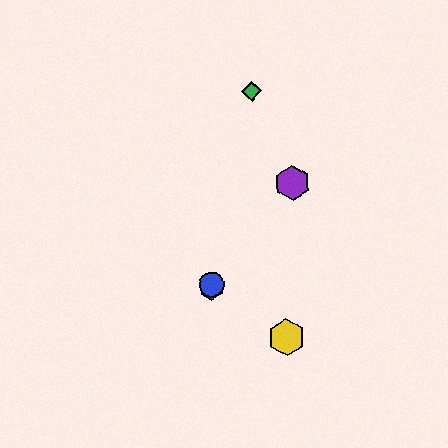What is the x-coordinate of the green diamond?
The green diamond is at x≈251.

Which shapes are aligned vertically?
The red hexagon, the blue circle are aligned vertically.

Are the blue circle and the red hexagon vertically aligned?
Yes, both are at x≈211.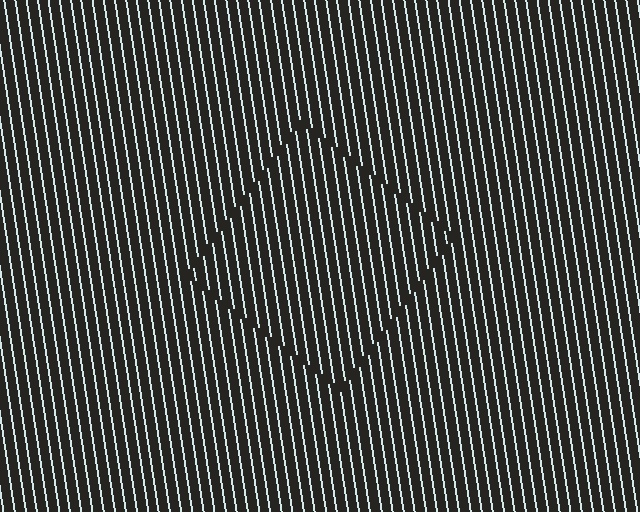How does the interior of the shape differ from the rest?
The interior of the shape contains the same grating, shifted by half a period — the contour is defined by the phase discontinuity where line-ends from the inner and outer gratings abut.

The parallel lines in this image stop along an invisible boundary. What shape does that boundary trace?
An illusory square. The interior of the shape contains the same grating, shifted by half a period — the contour is defined by the phase discontinuity where line-ends from the inner and outer gratings abut.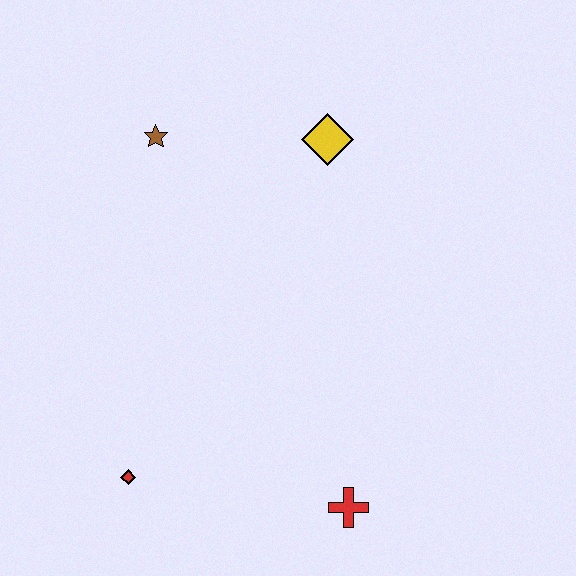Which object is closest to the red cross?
The red diamond is closest to the red cross.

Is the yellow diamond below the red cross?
No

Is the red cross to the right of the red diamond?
Yes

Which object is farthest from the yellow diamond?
The red diamond is farthest from the yellow diamond.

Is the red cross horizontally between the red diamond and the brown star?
No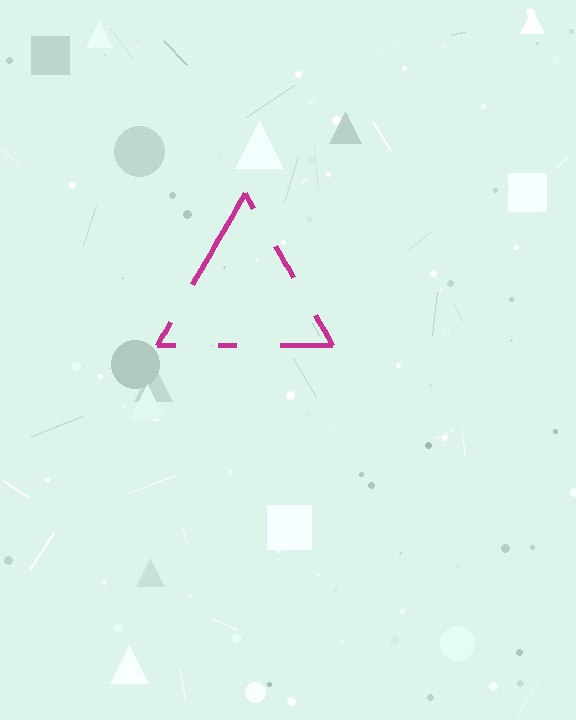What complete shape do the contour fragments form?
The contour fragments form a triangle.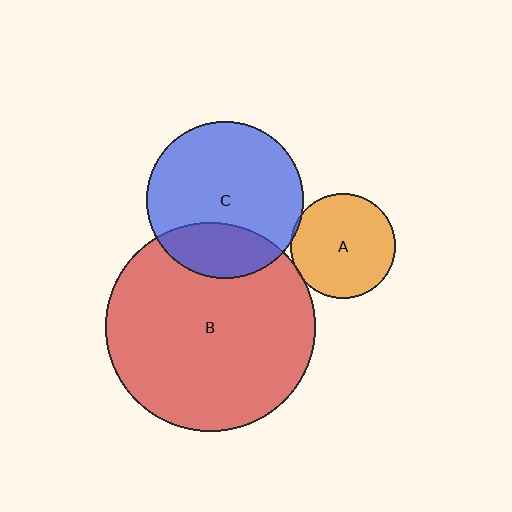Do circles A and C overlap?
Yes.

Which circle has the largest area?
Circle B (red).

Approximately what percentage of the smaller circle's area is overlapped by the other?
Approximately 5%.